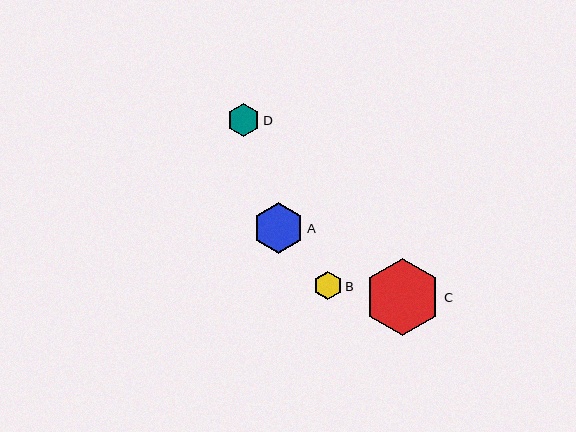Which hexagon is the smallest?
Hexagon B is the smallest with a size of approximately 28 pixels.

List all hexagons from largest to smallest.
From largest to smallest: C, A, D, B.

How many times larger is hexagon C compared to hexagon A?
Hexagon C is approximately 1.5 times the size of hexagon A.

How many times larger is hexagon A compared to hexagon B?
Hexagon A is approximately 1.8 times the size of hexagon B.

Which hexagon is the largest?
Hexagon C is the largest with a size of approximately 77 pixels.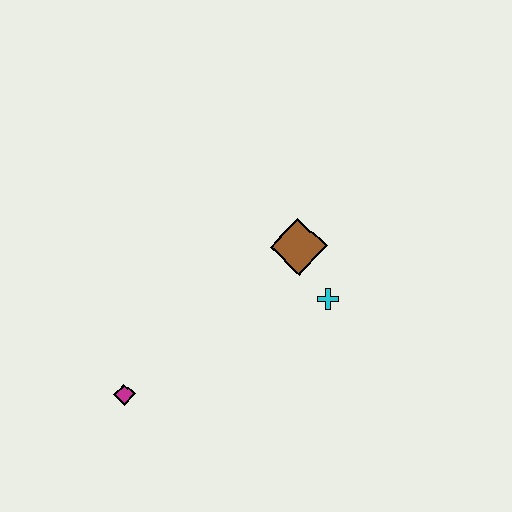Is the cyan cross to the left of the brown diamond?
No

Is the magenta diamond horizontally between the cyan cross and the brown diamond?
No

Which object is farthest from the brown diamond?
The magenta diamond is farthest from the brown diamond.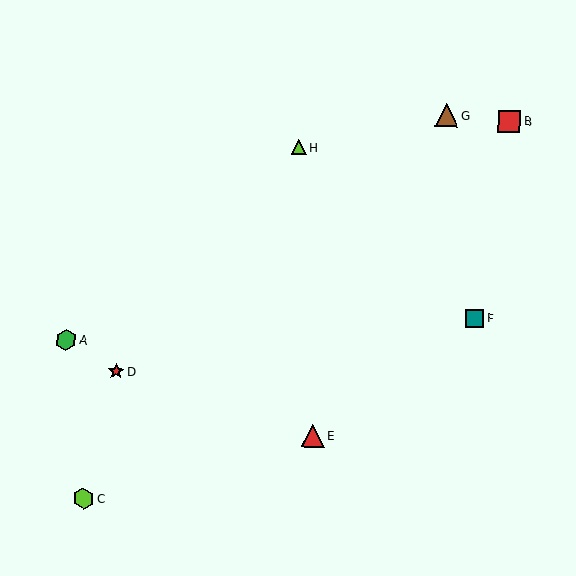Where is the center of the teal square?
The center of the teal square is at (475, 319).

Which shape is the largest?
The brown triangle (labeled G) is the largest.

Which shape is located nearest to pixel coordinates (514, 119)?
The red square (labeled B) at (509, 121) is nearest to that location.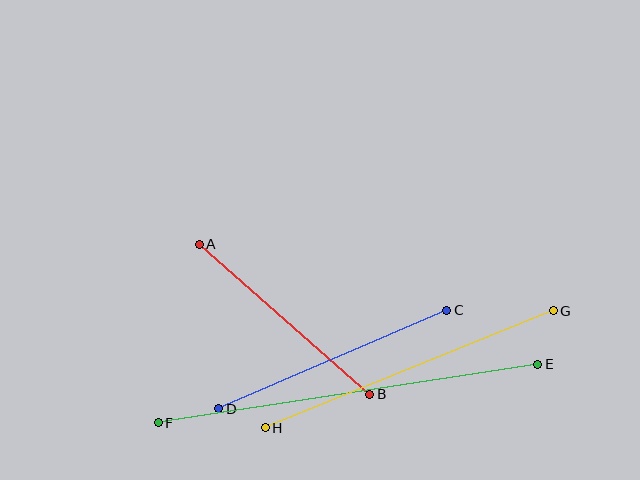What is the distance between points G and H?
The distance is approximately 311 pixels.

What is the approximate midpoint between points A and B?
The midpoint is at approximately (285, 319) pixels.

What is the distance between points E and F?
The distance is approximately 384 pixels.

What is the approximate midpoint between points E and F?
The midpoint is at approximately (348, 393) pixels.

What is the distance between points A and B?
The distance is approximately 227 pixels.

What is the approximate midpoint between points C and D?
The midpoint is at approximately (333, 359) pixels.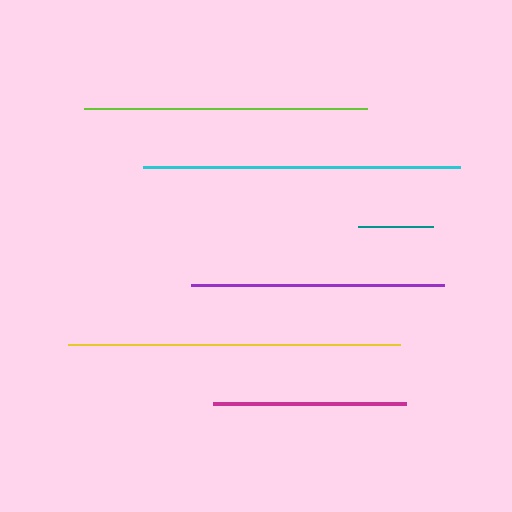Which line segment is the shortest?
The teal line is the shortest at approximately 75 pixels.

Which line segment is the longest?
The yellow line is the longest at approximately 332 pixels.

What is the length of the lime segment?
The lime segment is approximately 283 pixels long.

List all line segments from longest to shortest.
From longest to shortest: yellow, cyan, lime, purple, magenta, teal.